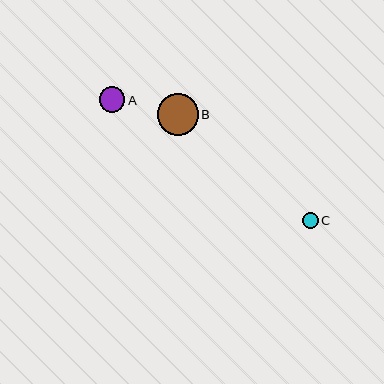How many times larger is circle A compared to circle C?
Circle A is approximately 1.6 times the size of circle C.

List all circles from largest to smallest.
From largest to smallest: B, A, C.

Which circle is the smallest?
Circle C is the smallest with a size of approximately 16 pixels.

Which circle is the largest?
Circle B is the largest with a size of approximately 41 pixels.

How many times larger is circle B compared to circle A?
Circle B is approximately 1.6 times the size of circle A.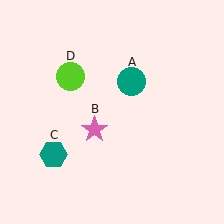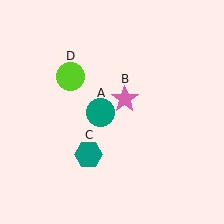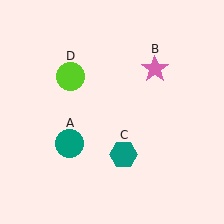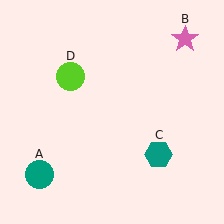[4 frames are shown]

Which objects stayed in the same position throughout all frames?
Lime circle (object D) remained stationary.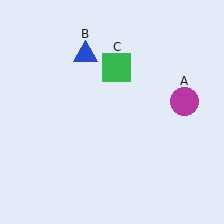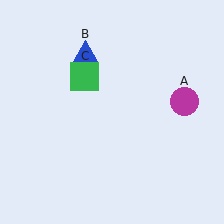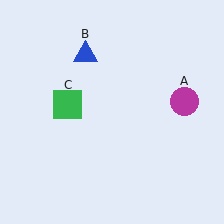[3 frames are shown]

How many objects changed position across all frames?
1 object changed position: green square (object C).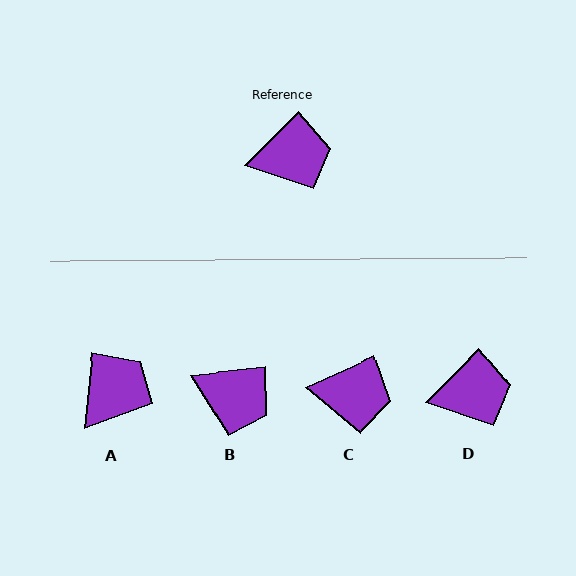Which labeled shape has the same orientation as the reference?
D.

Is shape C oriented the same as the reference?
No, it is off by about 21 degrees.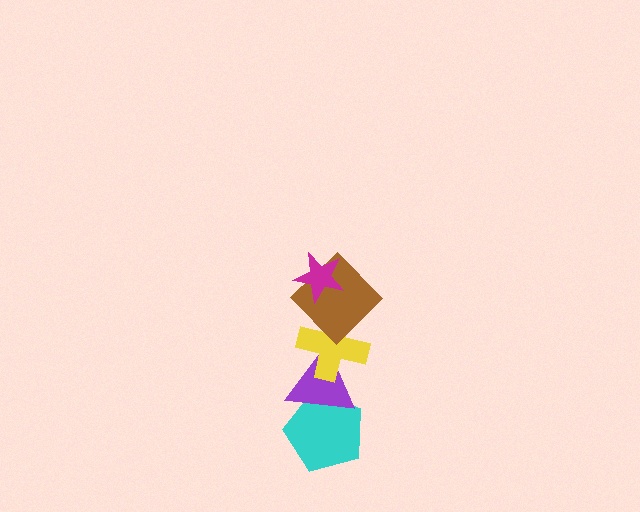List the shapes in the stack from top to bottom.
From top to bottom: the magenta star, the brown diamond, the yellow cross, the purple triangle, the cyan pentagon.